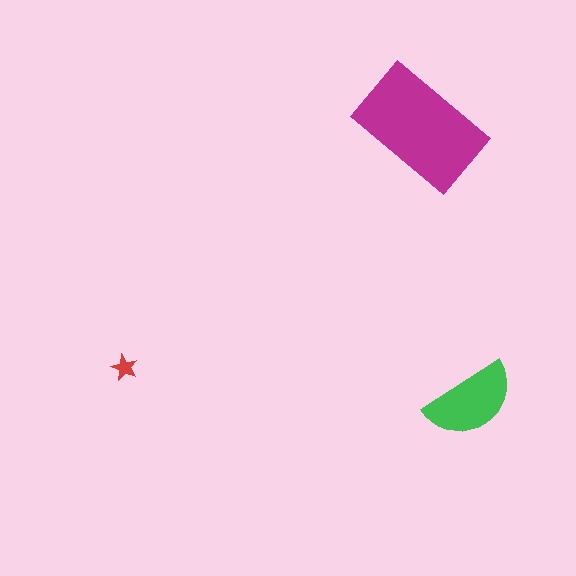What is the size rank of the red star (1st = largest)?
3rd.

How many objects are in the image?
There are 3 objects in the image.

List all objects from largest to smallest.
The magenta rectangle, the green semicircle, the red star.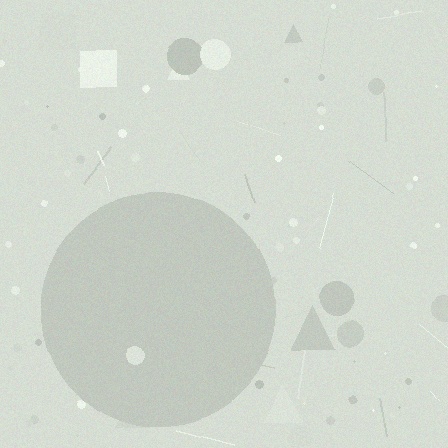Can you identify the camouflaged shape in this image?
The camouflaged shape is a circle.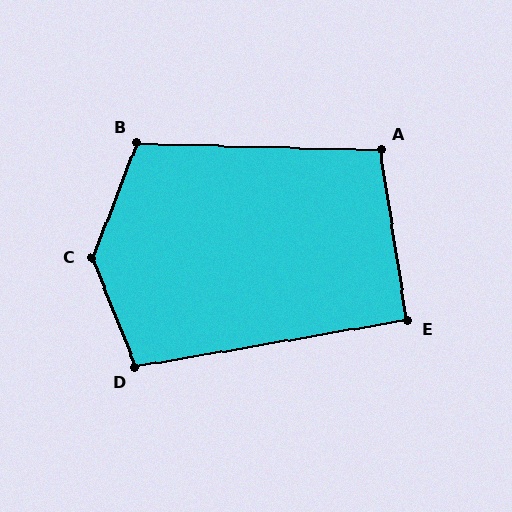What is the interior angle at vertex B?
Approximately 110 degrees (obtuse).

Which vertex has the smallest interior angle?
E, at approximately 91 degrees.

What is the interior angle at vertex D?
Approximately 102 degrees (obtuse).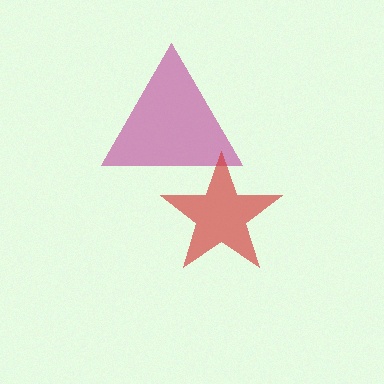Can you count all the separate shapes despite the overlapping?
Yes, there are 2 separate shapes.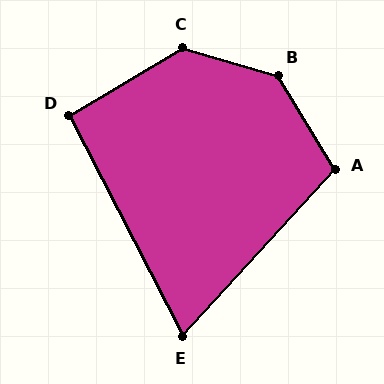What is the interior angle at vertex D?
Approximately 94 degrees (approximately right).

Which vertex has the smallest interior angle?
E, at approximately 70 degrees.